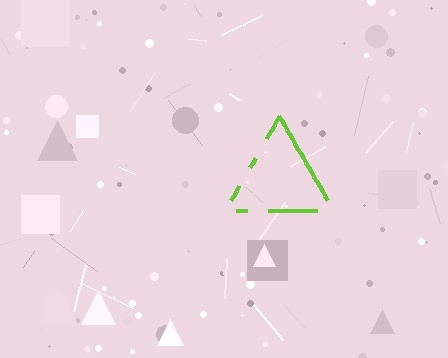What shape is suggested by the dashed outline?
The dashed outline suggests a triangle.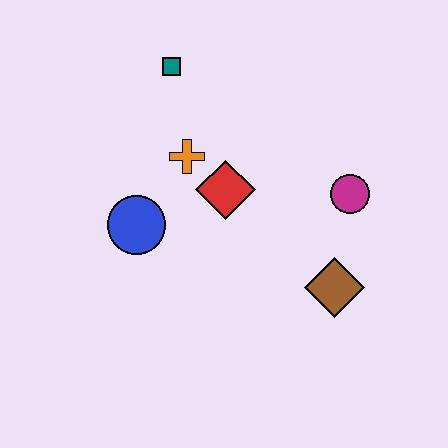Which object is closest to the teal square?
The orange cross is closest to the teal square.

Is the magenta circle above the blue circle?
Yes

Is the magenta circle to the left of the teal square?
No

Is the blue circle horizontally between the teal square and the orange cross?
No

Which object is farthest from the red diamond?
The brown diamond is farthest from the red diamond.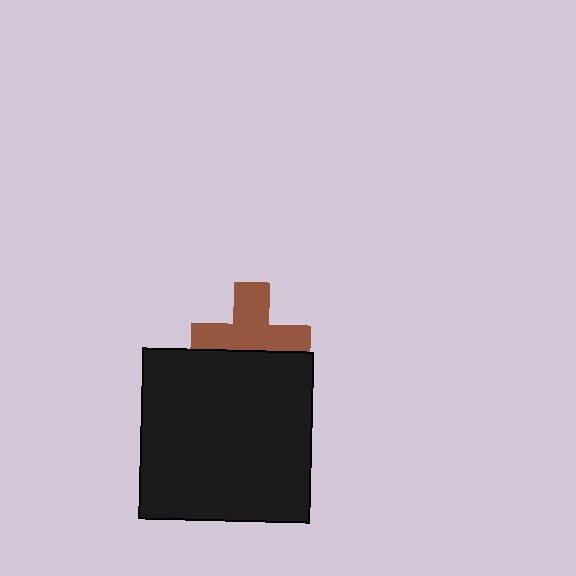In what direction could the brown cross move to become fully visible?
The brown cross could move up. That would shift it out from behind the black square entirely.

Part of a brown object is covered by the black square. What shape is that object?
It is a cross.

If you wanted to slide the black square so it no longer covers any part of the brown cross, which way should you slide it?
Slide it down — that is the most direct way to separate the two shapes.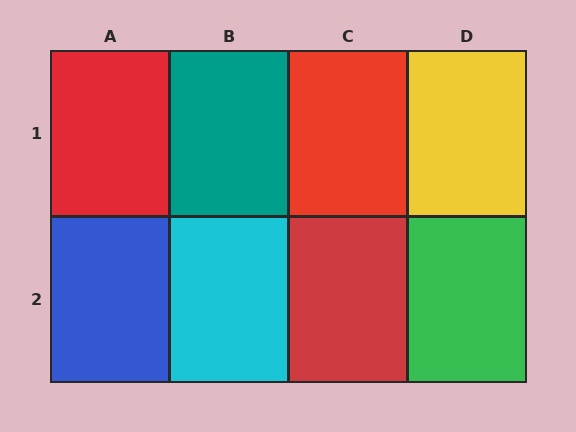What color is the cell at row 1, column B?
Teal.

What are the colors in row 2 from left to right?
Blue, cyan, red, green.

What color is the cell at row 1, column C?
Red.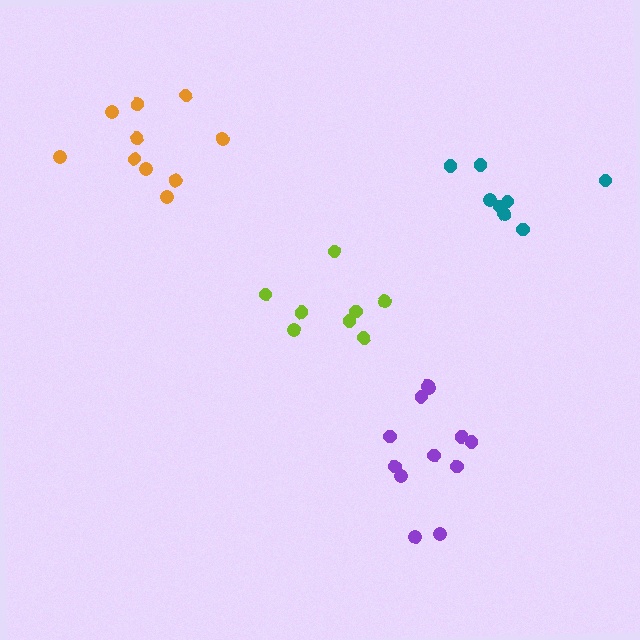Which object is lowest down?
The purple cluster is bottommost.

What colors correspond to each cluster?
The clusters are colored: purple, lime, orange, teal.